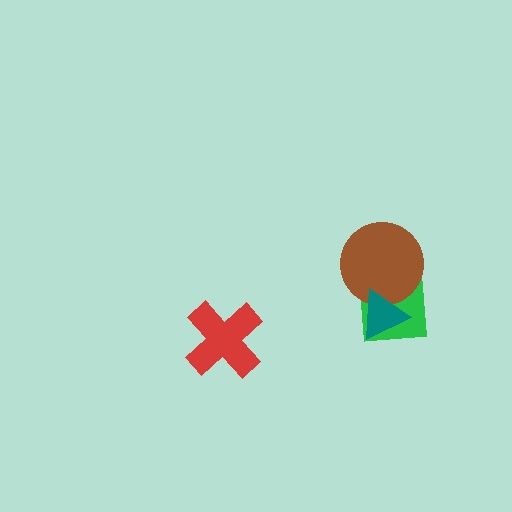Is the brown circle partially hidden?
Yes, it is partially covered by another shape.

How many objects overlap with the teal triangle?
2 objects overlap with the teal triangle.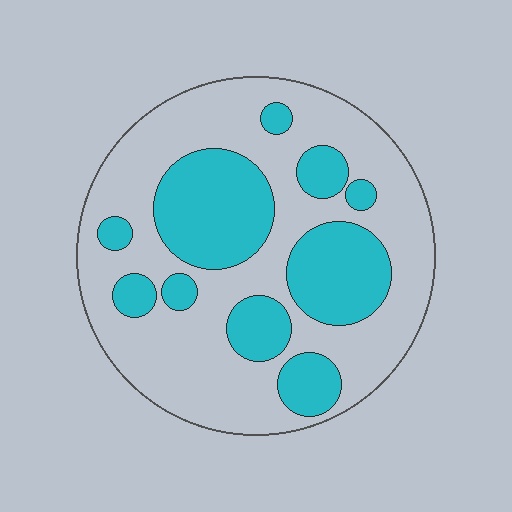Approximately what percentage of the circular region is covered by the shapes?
Approximately 35%.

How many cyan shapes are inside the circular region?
10.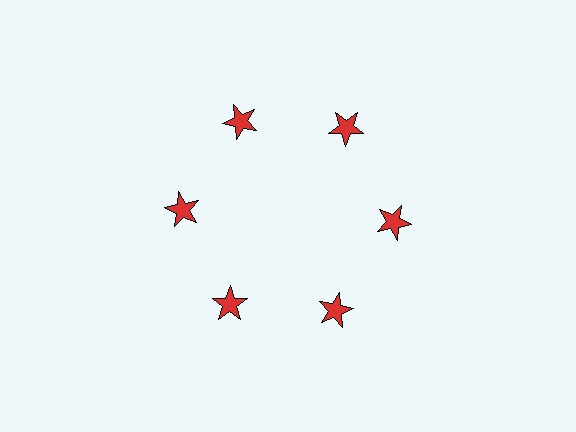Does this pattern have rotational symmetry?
Yes, this pattern has 6-fold rotational symmetry. It looks the same after rotating 60 degrees around the center.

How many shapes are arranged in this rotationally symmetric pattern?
There are 6 shapes, arranged in 6 groups of 1.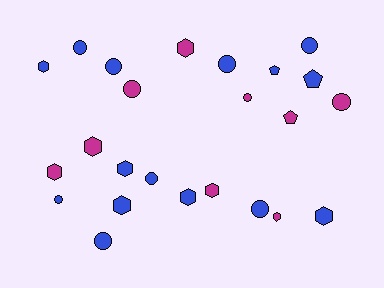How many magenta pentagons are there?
There is 1 magenta pentagon.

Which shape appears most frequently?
Circle, with 11 objects.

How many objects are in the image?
There are 24 objects.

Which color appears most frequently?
Blue, with 15 objects.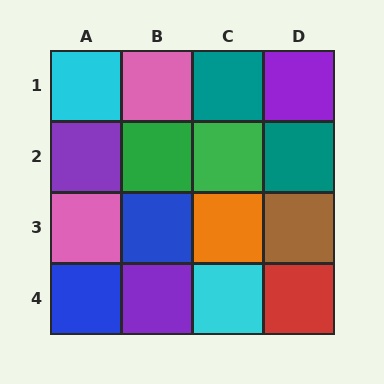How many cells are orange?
1 cell is orange.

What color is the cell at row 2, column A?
Purple.